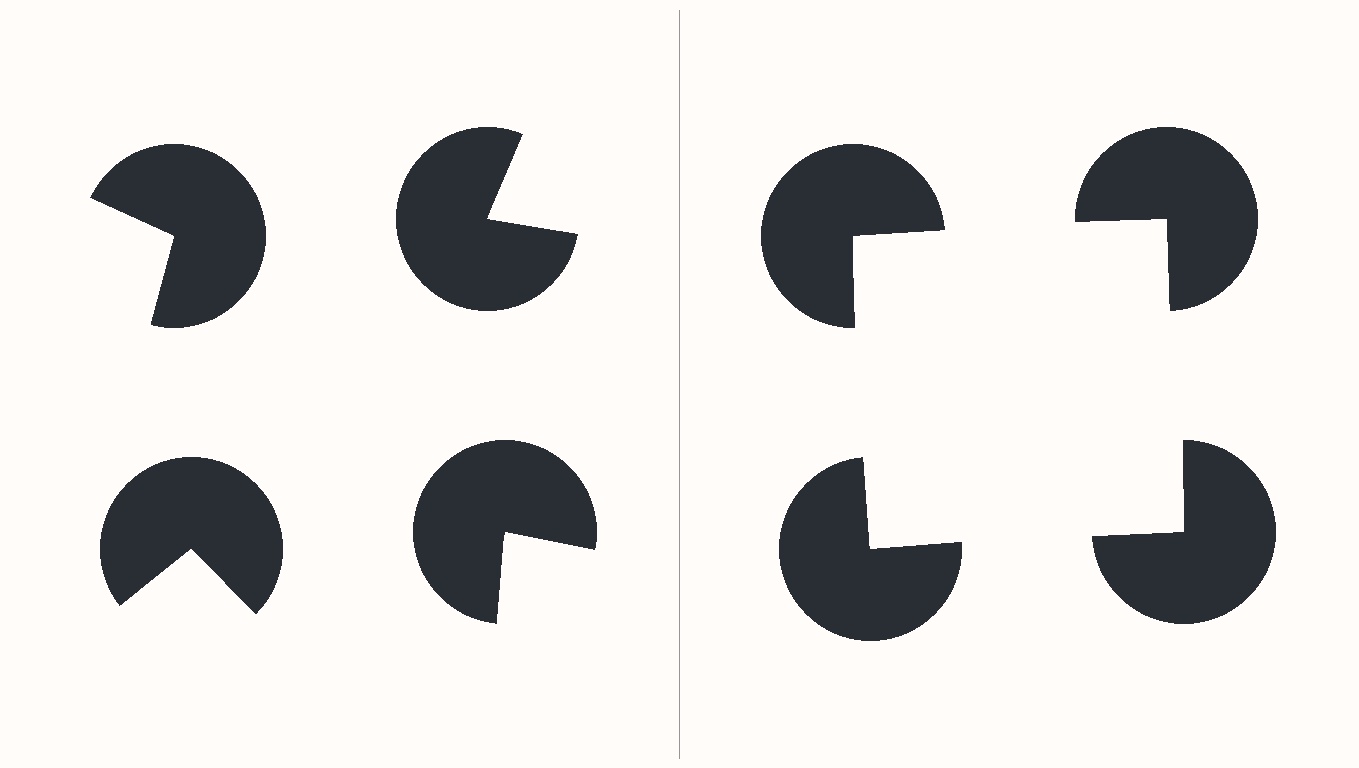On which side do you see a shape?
An illusory square appears on the right side. On the left side the wedge cuts are rotated, so no coherent shape forms.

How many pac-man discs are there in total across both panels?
8 — 4 on each side.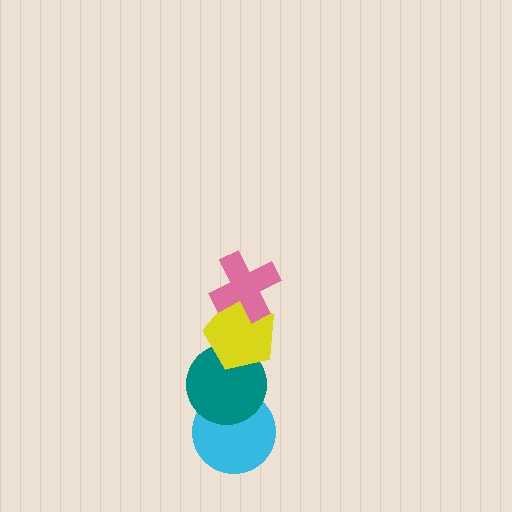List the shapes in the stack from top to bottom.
From top to bottom: the pink cross, the yellow pentagon, the teal circle, the cyan circle.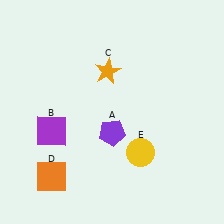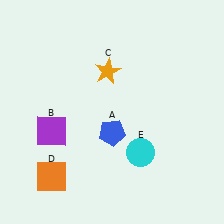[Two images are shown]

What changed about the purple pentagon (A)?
In Image 1, A is purple. In Image 2, it changed to blue.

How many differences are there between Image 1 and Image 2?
There are 2 differences between the two images.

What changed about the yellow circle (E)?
In Image 1, E is yellow. In Image 2, it changed to cyan.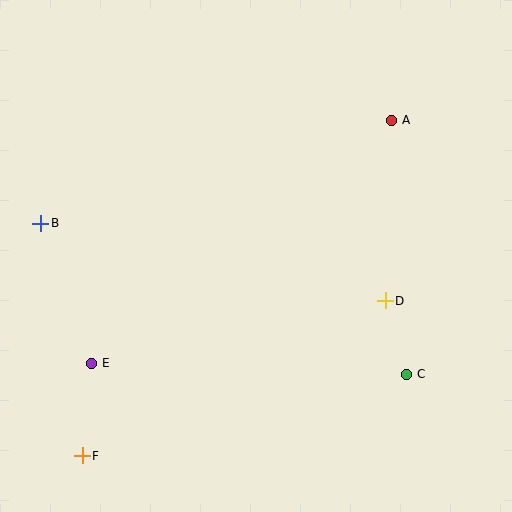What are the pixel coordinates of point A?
Point A is at (392, 120).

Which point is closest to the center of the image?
Point D at (385, 301) is closest to the center.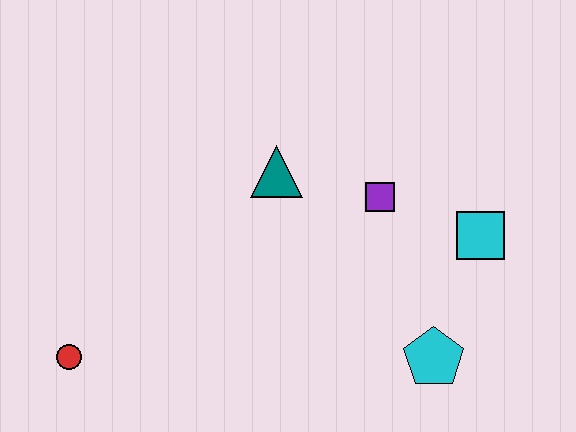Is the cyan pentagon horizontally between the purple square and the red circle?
No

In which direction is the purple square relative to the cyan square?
The purple square is to the left of the cyan square.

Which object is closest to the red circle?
The teal triangle is closest to the red circle.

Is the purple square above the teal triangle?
No